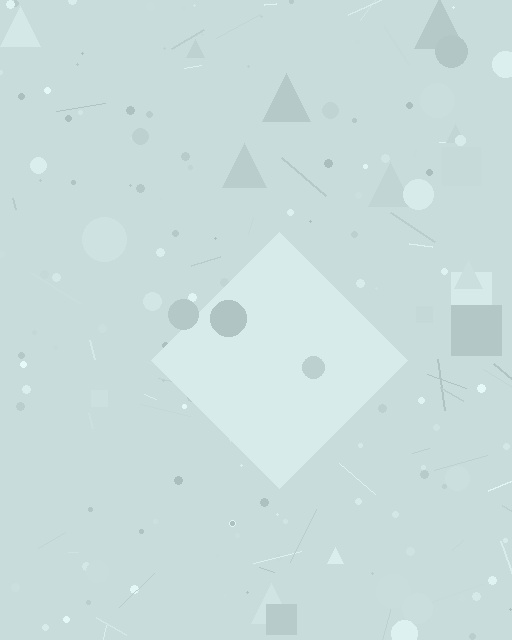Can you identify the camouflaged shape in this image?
The camouflaged shape is a diamond.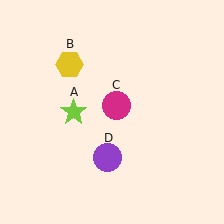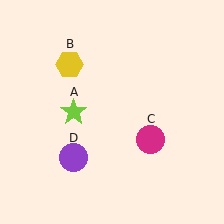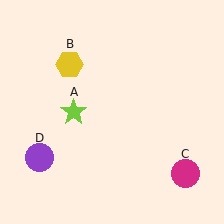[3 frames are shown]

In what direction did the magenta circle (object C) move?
The magenta circle (object C) moved down and to the right.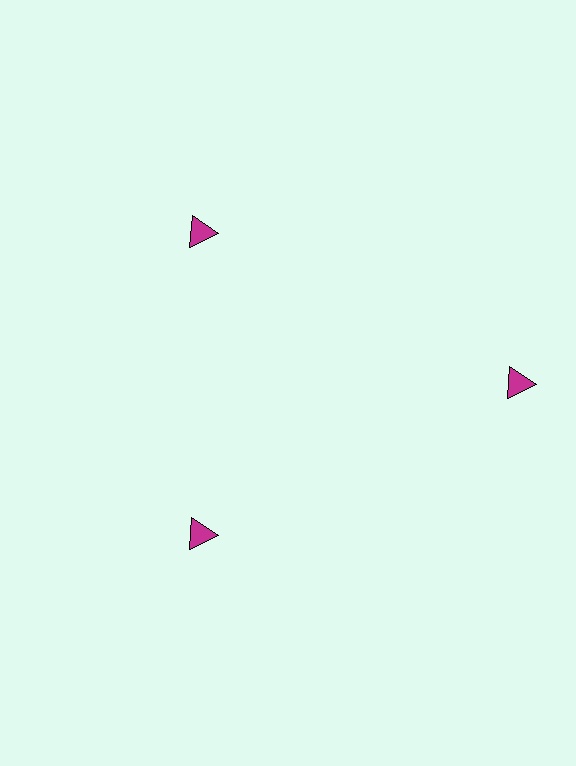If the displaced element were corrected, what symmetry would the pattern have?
It would have 3-fold rotational symmetry — the pattern would map onto itself every 120 degrees.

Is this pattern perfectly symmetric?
No. The 3 magenta triangles are arranged in a ring, but one element near the 3 o'clock position is pushed outward from the center, breaking the 3-fold rotational symmetry.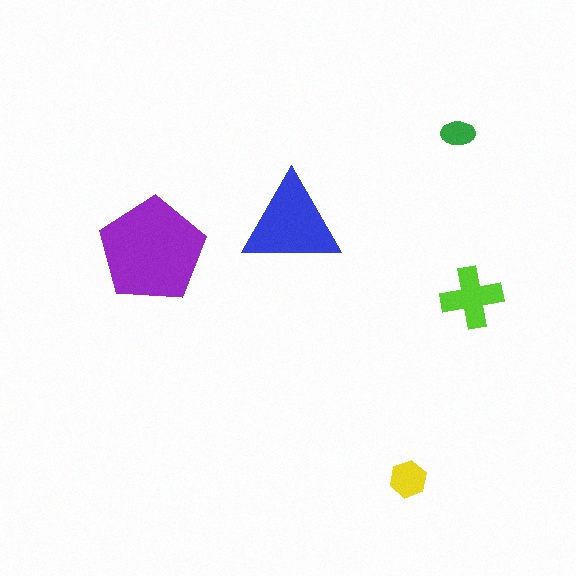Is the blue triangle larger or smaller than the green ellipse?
Larger.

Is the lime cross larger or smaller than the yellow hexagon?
Larger.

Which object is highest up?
The green ellipse is topmost.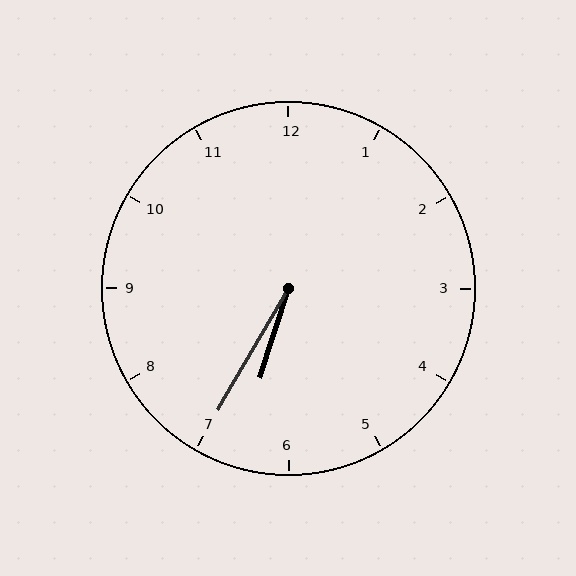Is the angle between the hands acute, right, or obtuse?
It is acute.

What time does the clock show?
6:35.